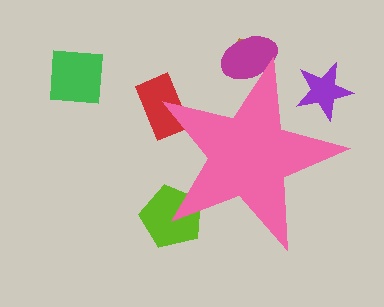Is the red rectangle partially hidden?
Yes, the red rectangle is partially hidden behind the pink star.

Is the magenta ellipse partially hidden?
Yes, the magenta ellipse is partially hidden behind the pink star.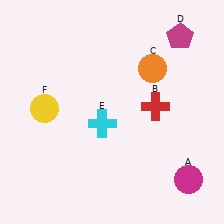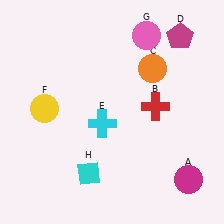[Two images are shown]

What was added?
A pink circle (G), a cyan diamond (H) were added in Image 2.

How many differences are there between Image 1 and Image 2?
There are 2 differences between the two images.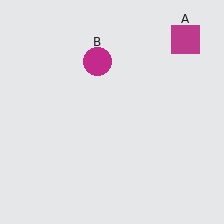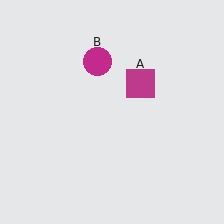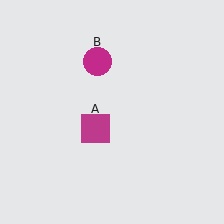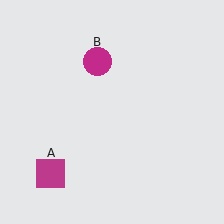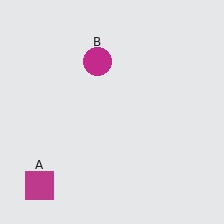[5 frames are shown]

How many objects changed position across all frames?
1 object changed position: magenta square (object A).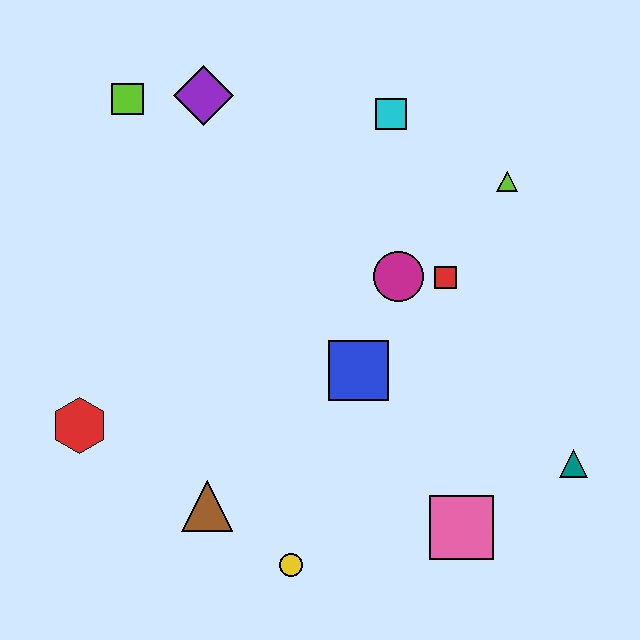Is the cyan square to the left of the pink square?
Yes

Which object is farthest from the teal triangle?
The lime square is farthest from the teal triangle.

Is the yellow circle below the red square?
Yes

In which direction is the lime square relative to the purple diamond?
The lime square is to the left of the purple diamond.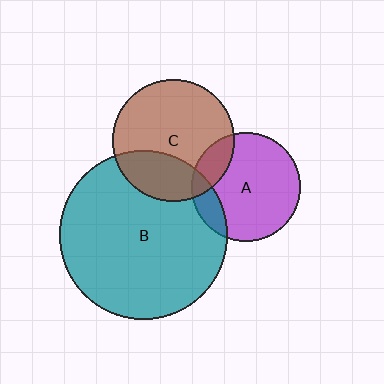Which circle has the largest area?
Circle B (teal).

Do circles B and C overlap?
Yes.